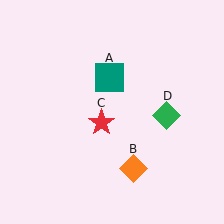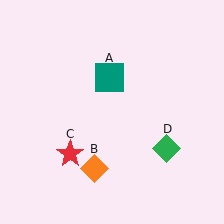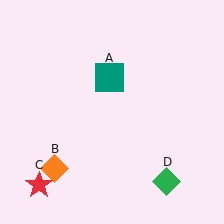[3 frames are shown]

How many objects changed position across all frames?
3 objects changed position: orange diamond (object B), red star (object C), green diamond (object D).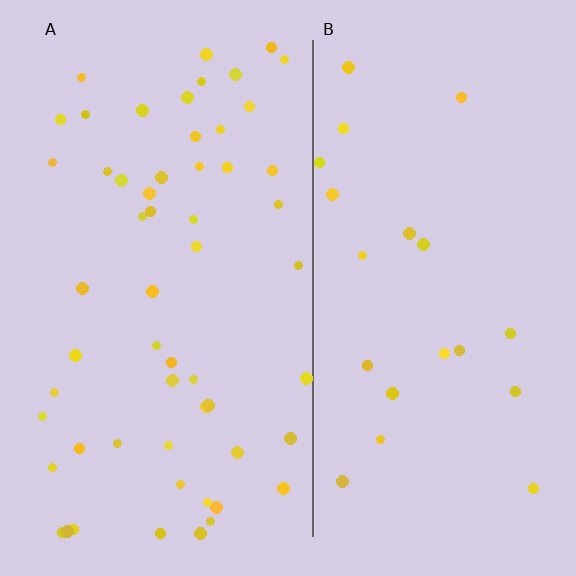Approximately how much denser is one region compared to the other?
Approximately 2.6× — region A over region B.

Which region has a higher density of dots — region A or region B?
A (the left).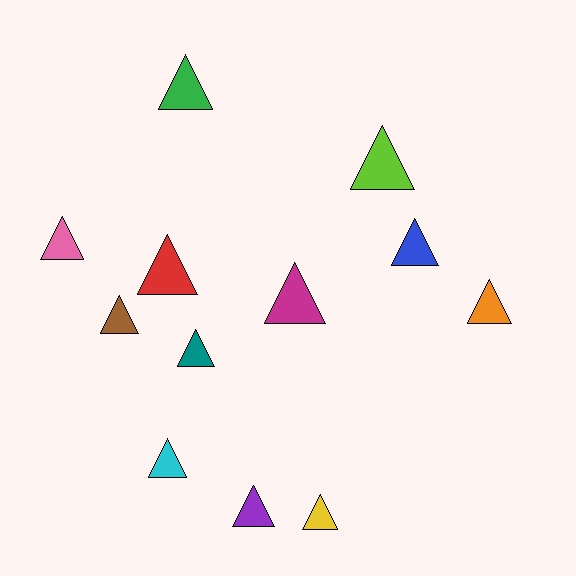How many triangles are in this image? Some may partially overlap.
There are 12 triangles.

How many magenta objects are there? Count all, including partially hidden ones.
There is 1 magenta object.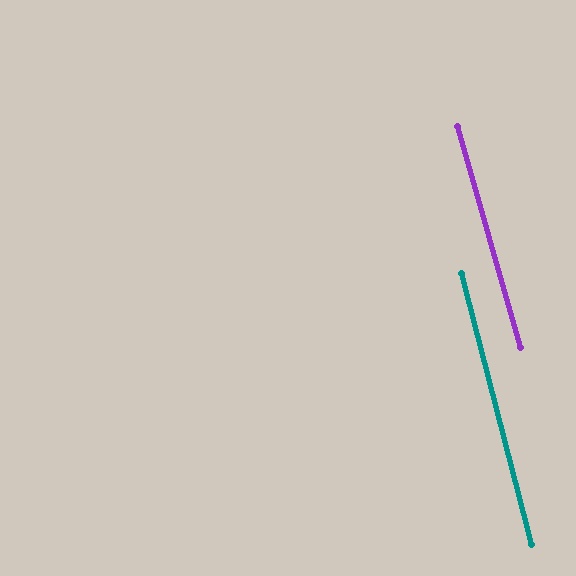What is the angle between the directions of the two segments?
Approximately 2 degrees.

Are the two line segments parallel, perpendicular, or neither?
Parallel — their directions differ by only 1.6°.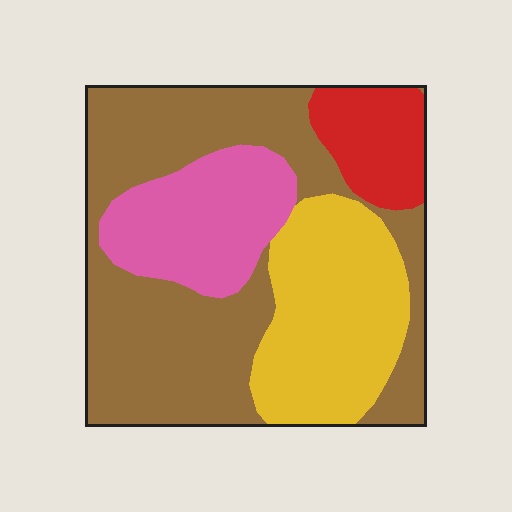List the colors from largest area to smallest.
From largest to smallest: brown, yellow, pink, red.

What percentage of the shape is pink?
Pink takes up about one sixth (1/6) of the shape.